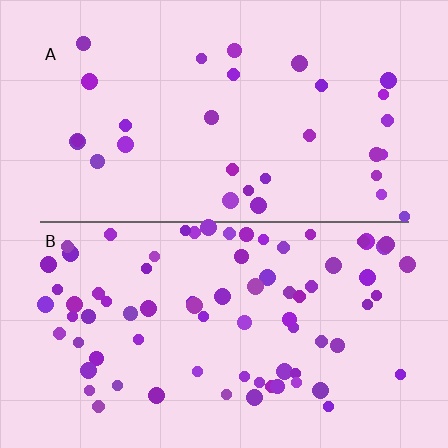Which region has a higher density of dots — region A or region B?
B (the bottom).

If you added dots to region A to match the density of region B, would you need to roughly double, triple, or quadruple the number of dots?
Approximately double.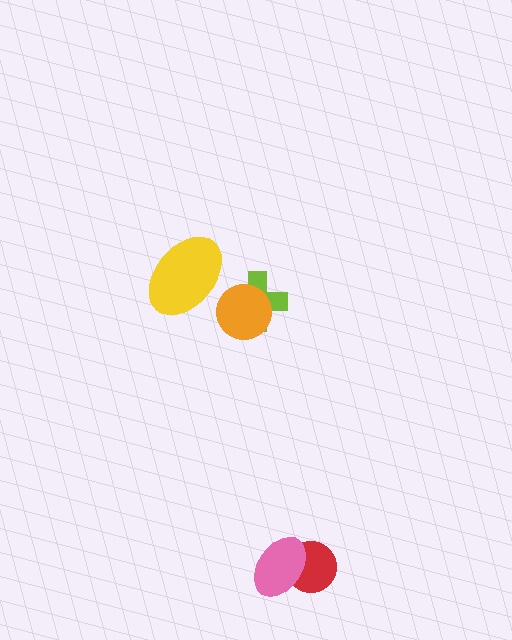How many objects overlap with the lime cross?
1 object overlaps with the lime cross.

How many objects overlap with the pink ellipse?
1 object overlaps with the pink ellipse.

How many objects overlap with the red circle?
1 object overlaps with the red circle.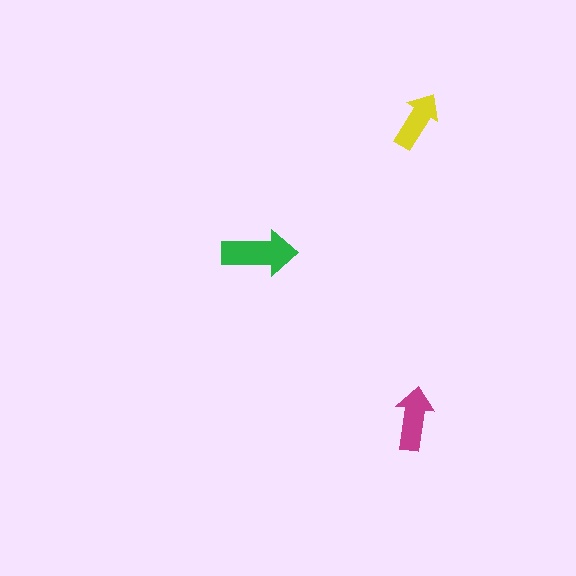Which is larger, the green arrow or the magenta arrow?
The green one.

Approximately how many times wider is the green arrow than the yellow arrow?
About 1.5 times wider.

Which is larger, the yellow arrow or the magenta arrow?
The magenta one.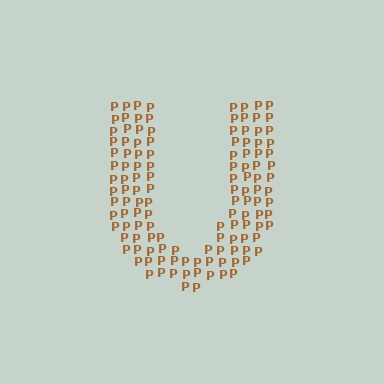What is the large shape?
The large shape is the letter U.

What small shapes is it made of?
It is made of small letter P's.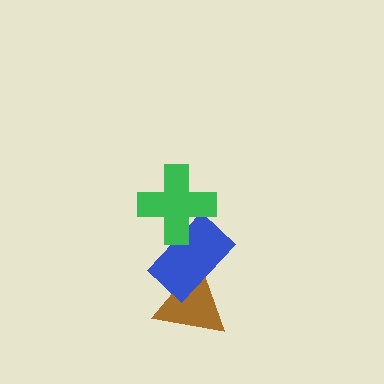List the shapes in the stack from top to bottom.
From top to bottom: the green cross, the blue rectangle, the brown triangle.